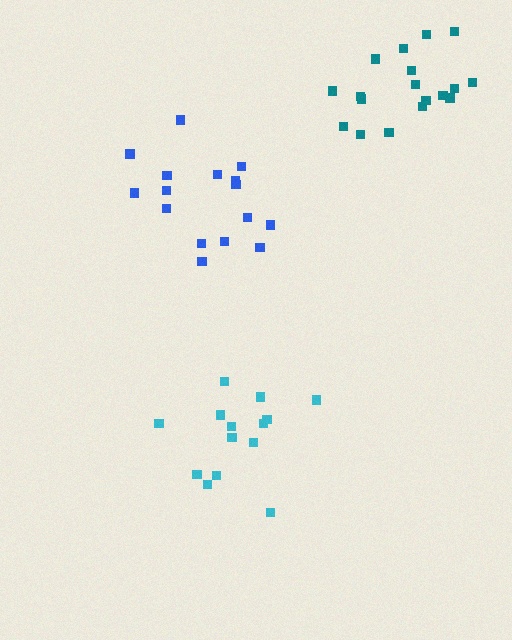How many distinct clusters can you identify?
There are 3 distinct clusters.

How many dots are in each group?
Group 1: 16 dots, Group 2: 18 dots, Group 3: 14 dots (48 total).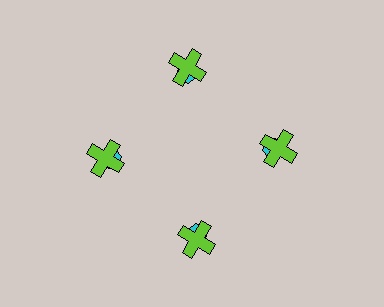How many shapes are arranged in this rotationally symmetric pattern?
There are 8 shapes, arranged in 4 groups of 2.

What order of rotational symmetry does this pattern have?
This pattern has 4-fold rotational symmetry.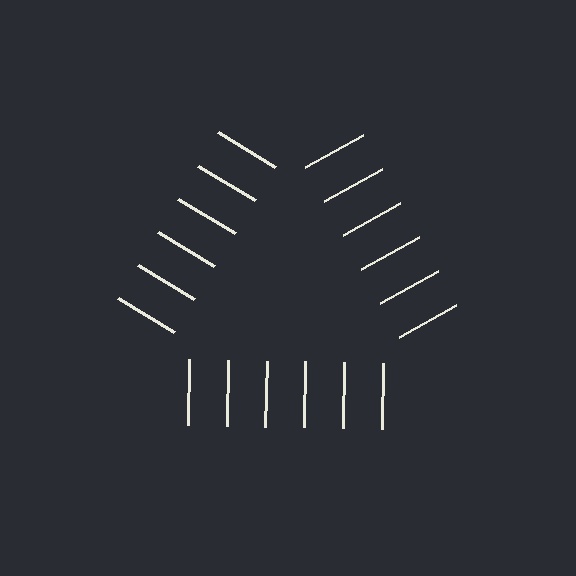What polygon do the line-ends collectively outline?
An illusory triangle — the line segments terminate on its edges but no continuous stroke is drawn.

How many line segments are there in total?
18 — 6 along each of the 3 edges.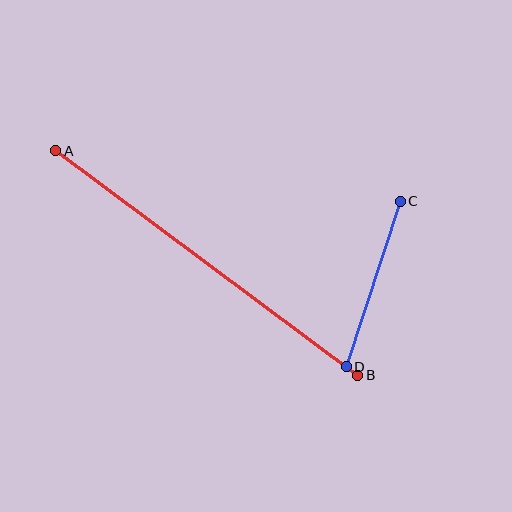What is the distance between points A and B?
The distance is approximately 376 pixels.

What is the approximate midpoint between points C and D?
The midpoint is at approximately (373, 284) pixels.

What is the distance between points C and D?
The distance is approximately 174 pixels.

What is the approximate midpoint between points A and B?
The midpoint is at approximately (207, 263) pixels.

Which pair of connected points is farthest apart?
Points A and B are farthest apart.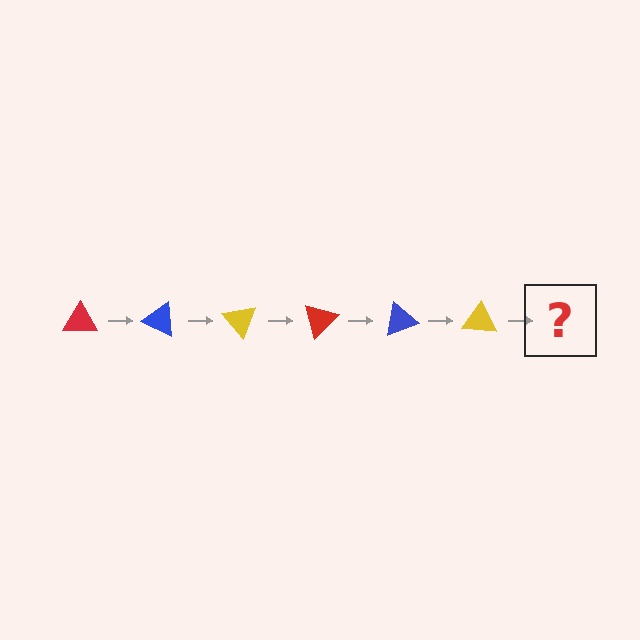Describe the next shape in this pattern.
It should be a red triangle, rotated 150 degrees from the start.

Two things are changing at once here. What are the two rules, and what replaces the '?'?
The two rules are that it rotates 25 degrees each step and the color cycles through red, blue, and yellow. The '?' should be a red triangle, rotated 150 degrees from the start.